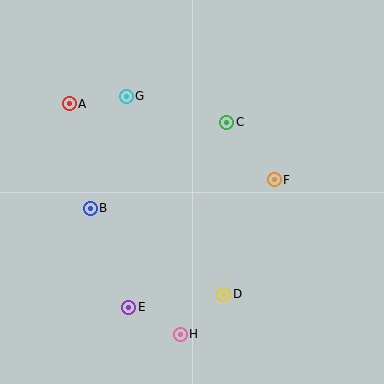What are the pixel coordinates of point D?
Point D is at (224, 294).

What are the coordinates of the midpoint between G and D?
The midpoint between G and D is at (175, 195).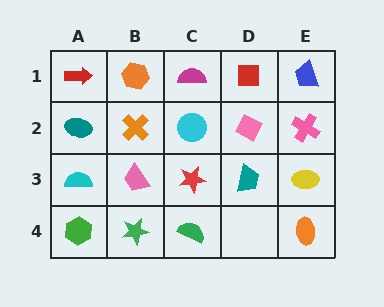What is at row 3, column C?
A red star.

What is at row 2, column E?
A pink cross.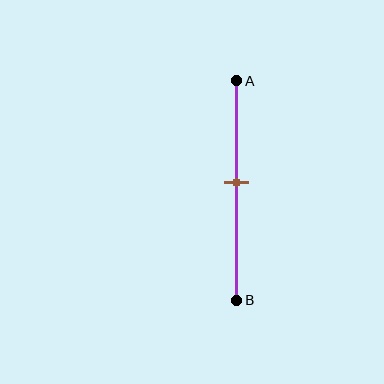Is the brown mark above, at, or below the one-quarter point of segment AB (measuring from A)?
The brown mark is below the one-quarter point of segment AB.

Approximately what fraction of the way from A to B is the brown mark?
The brown mark is approximately 45% of the way from A to B.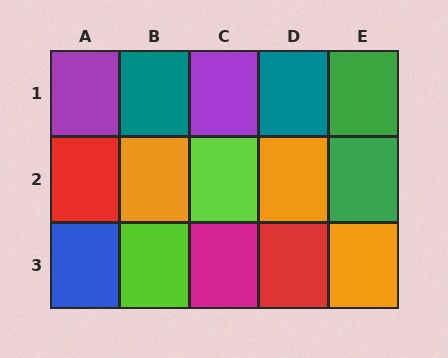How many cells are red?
2 cells are red.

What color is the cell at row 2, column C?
Lime.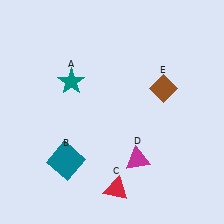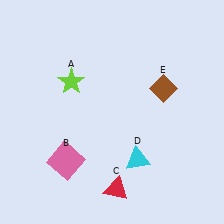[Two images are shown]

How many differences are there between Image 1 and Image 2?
There are 3 differences between the two images.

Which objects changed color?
A changed from teal to lime. B changed from teal to pink. D changed from magenta to cyan.